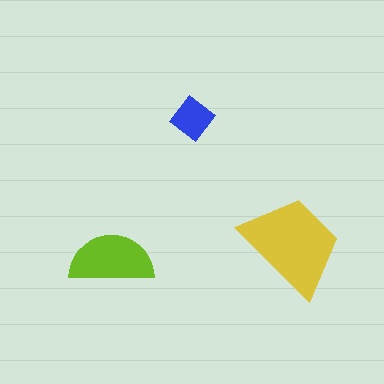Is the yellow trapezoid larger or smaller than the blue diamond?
Larger.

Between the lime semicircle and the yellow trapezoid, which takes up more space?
The yellow trapezoid.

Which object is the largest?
The yellow trapezoid.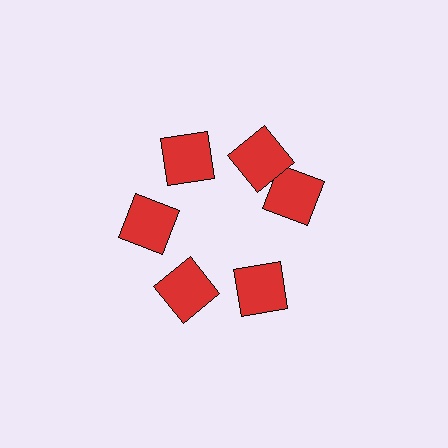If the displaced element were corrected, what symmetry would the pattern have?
It would have 6-fold rotational symmetry — the pattern would map onto itself every 60 degrees.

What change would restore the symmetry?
The symmetry would be restored by rotating it back into even spacing with its neighbors so that all 6 squares sit at equal angles and equal distance from the center.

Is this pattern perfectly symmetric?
No. The 6 red squares are arranged in a ring, but one element near the 3 o'clock position is rotated out of alignment along the ring, breaking the 6-fold rotational symmetry.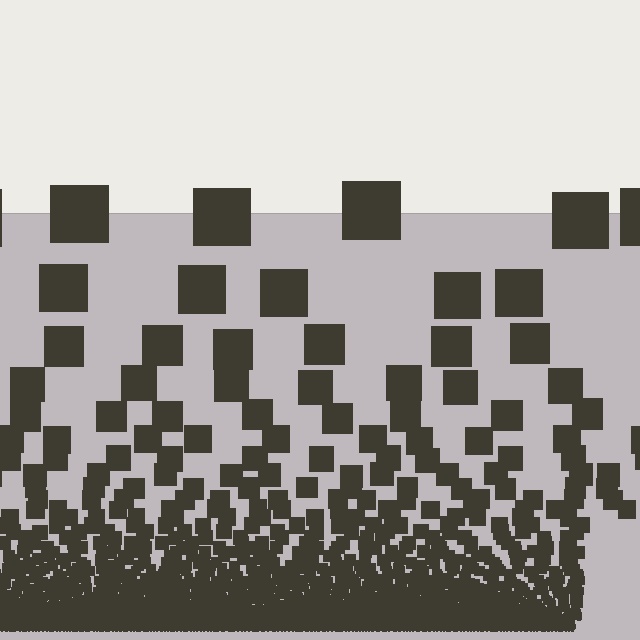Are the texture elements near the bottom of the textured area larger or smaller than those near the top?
Smaller. The gradient is inverted — elements near the bottom are smaller and denser.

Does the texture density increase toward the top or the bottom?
Density increases toward the bottom.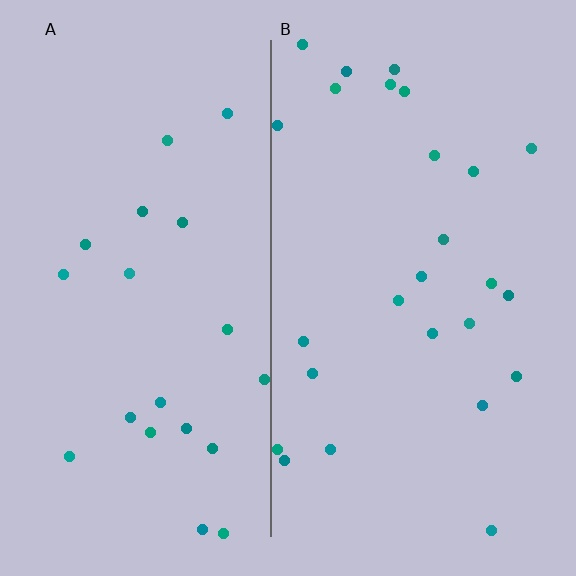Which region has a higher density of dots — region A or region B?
B (the right).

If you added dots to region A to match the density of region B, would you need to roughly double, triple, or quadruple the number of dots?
Approximately double.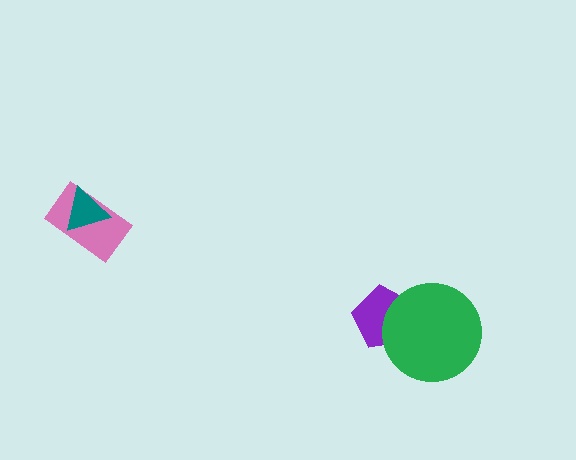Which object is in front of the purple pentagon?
The green circle is in front of the purple pentagon.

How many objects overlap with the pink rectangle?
1 object overlaps with the pink rectangle.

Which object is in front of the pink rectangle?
The teal triangle is in front of the pink rectangle.